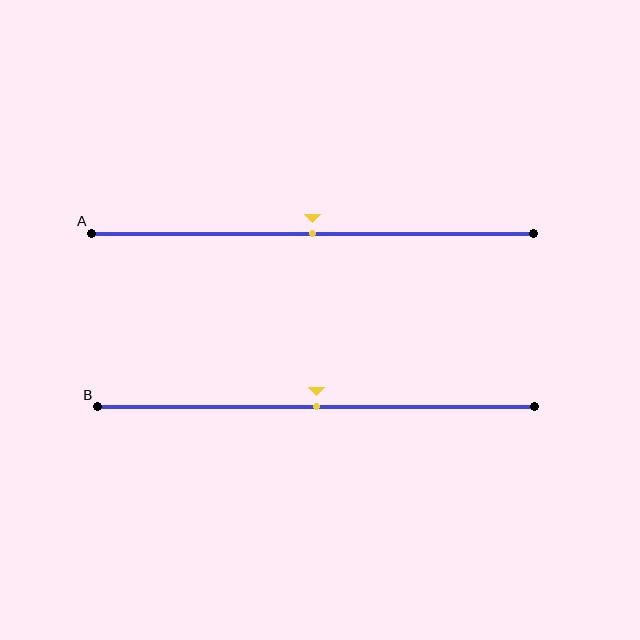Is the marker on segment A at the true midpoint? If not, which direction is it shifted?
Yes, the marker on segment A is at the true midpoint.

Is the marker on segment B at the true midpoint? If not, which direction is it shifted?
Yes, the marker on segment B is at the true midpoint.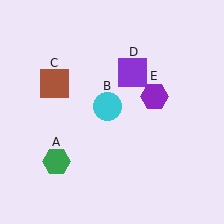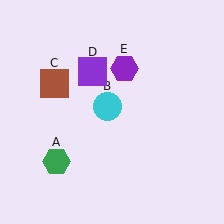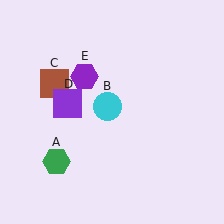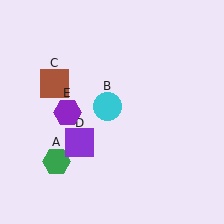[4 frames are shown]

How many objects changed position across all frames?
2 objects changed position: purple square (object D), purple hexagon (object E).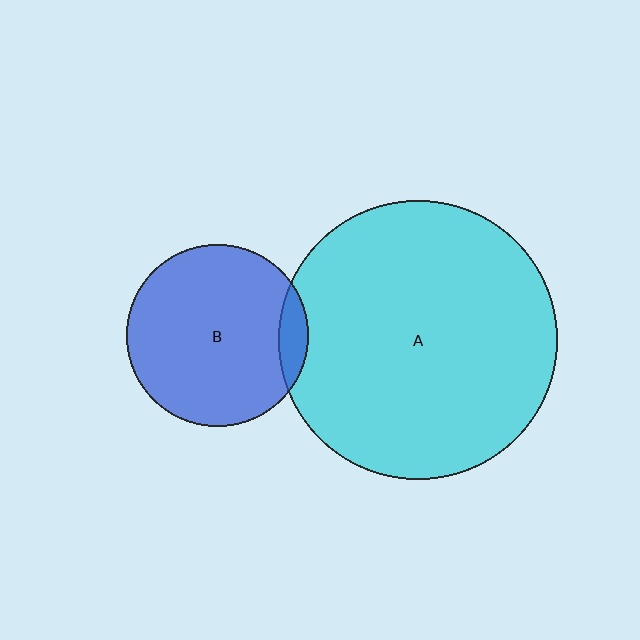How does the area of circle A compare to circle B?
Approximately 2.4 times.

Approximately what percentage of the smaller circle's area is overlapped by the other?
Approximately 10%.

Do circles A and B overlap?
Yes.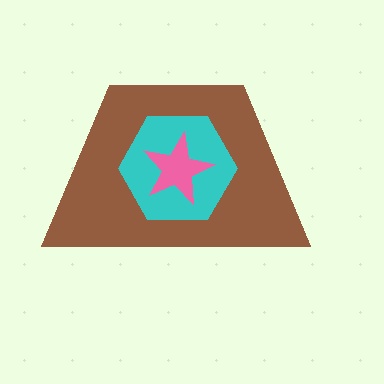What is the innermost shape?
The pink star.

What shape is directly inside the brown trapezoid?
The cyan hexagon.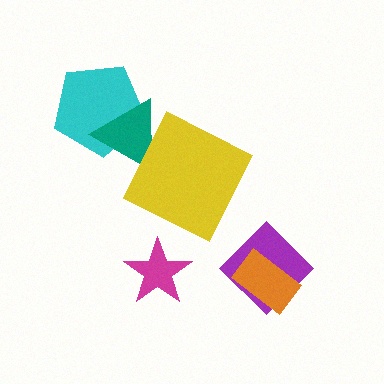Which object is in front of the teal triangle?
The yellow square is in front of the teal triangle.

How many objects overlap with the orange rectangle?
1 object overlaps with the orange rectangle.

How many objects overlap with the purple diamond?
1 object overlaps with the purple diamond.